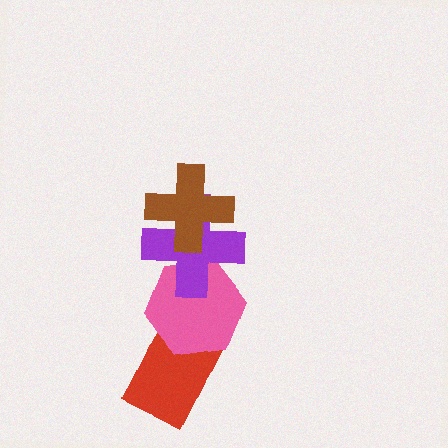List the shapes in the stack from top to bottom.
From top to bottom: the brown cross, the purple cross, the pink hexagon, the red rectangle.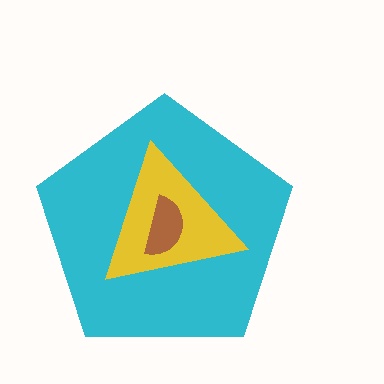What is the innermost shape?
The brown semicircle.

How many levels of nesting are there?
3.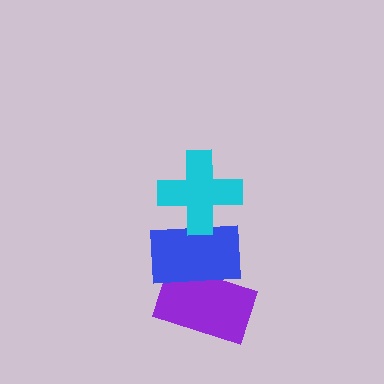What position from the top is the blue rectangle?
The blue rectangle is 2nd from the top.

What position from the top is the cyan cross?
The cyan cross is 1st from the top.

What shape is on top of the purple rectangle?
The blue rectangle is on top of the purple rectangle.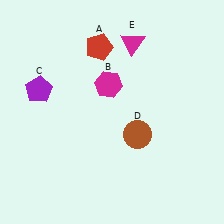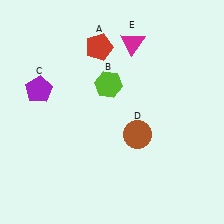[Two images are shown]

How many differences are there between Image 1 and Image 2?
There is 1 difference between the two images.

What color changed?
The hexagon (B) changed from magenta in Image 1 to lime in Image 2.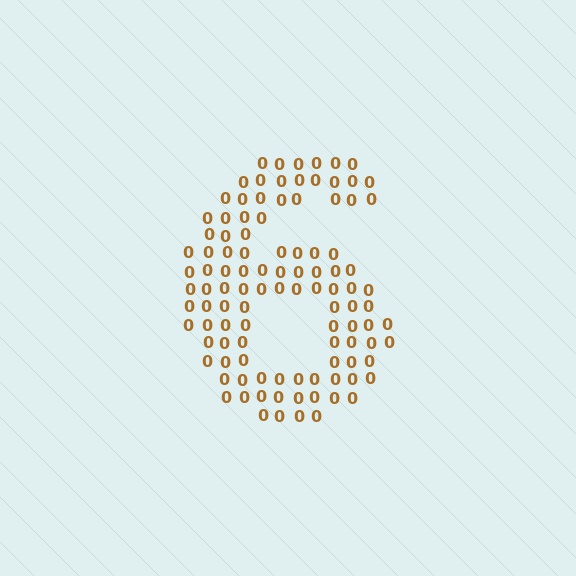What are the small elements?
The small elements are digit 0's.